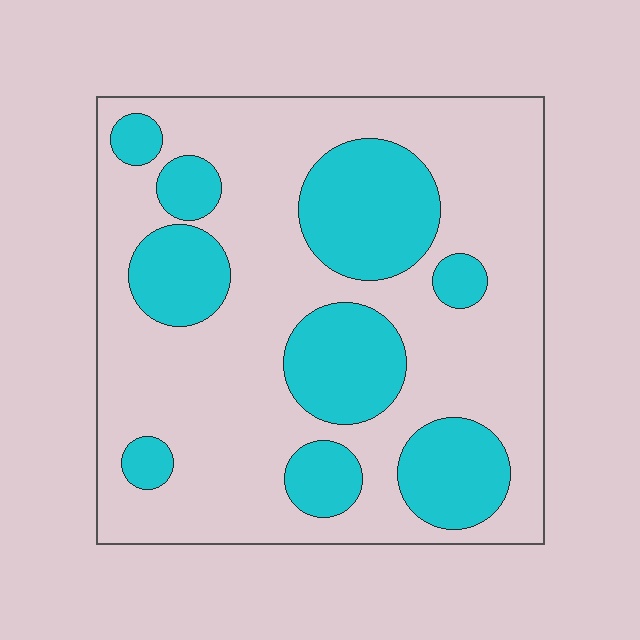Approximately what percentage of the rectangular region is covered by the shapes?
Approximately 30%.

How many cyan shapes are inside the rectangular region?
9.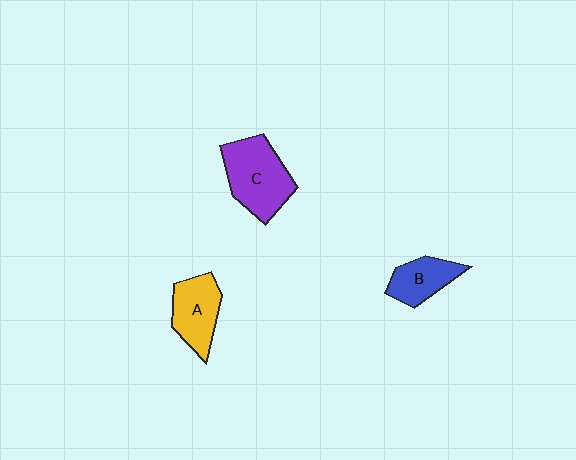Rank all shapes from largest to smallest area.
From largest to smallest: C (purple), A (yellow), B (blue).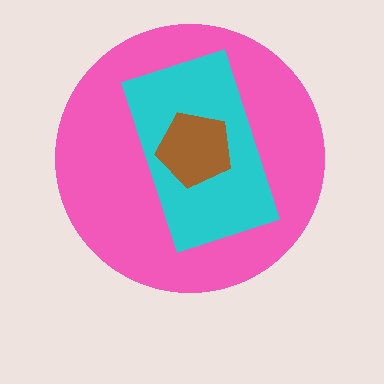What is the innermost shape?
The brown pentagon.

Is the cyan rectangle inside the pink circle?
Yes.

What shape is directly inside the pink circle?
The cyan rectangle.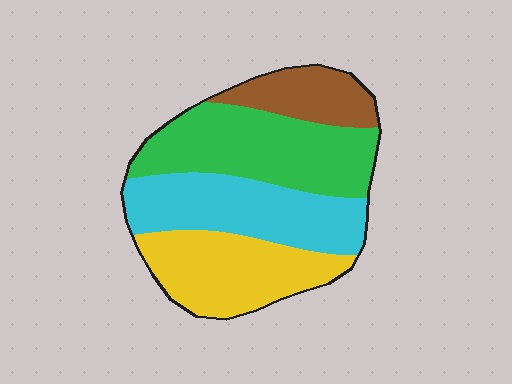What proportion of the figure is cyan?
Cyan takes up about one quarter (1/4) of the figure.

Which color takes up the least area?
Brown, at roughly 15%.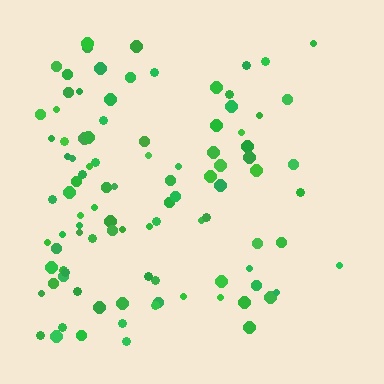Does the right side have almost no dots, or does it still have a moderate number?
Still a moderate number, just noticeably fewer than the left.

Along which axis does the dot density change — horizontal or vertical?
Horizontal.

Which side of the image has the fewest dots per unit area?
The right.